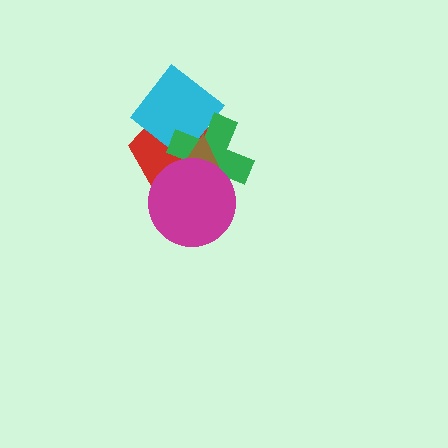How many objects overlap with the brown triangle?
3 objects overlap with the brown triangle.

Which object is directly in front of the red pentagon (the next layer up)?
The cyan diamond is directly in front of the red pentagon.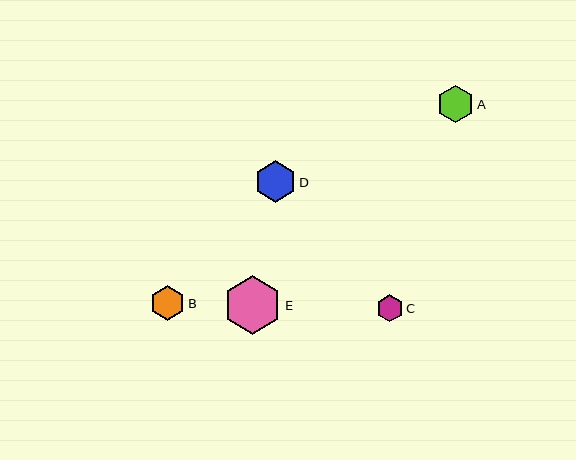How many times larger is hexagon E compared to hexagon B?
Hexagon E is approximately 1.7 times the size of hexagon B.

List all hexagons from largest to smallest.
From largest to smallest: E, D, A, B, C.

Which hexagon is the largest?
Hexagon E is the largest with a size of approximately 59 pixels.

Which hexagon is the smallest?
Hexagon C is the smallest with a size of approximately 27 pixels.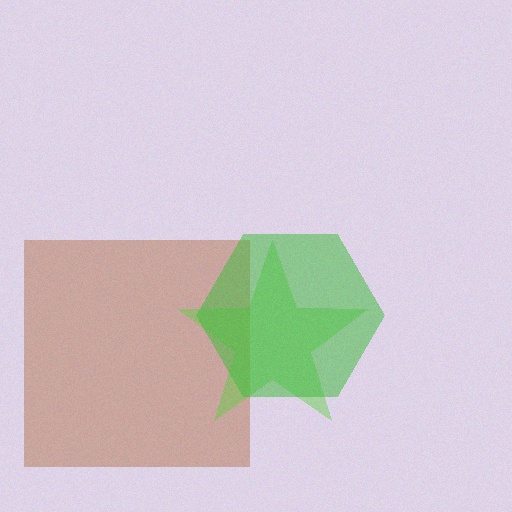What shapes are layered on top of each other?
The layered shapes are: a brown square, a lime star, a green hexagon.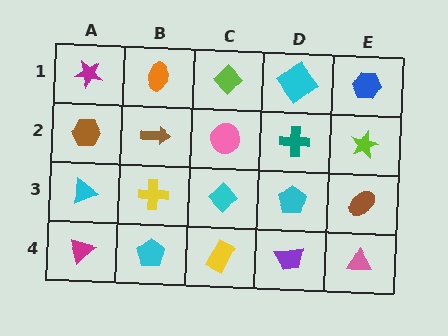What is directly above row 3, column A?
A brown hexagon.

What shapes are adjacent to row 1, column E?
A lime star (row 2, column E), a cyan diamond (row 1, column D).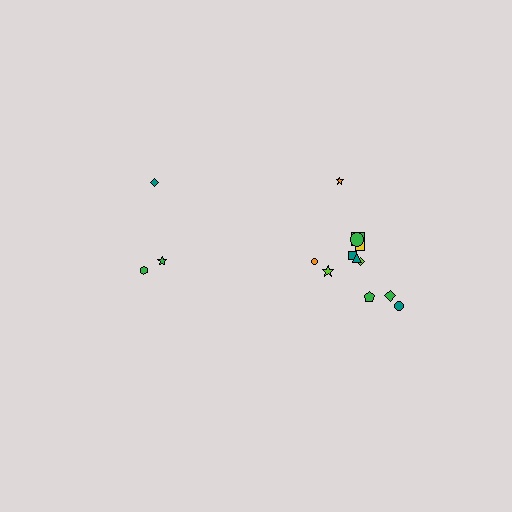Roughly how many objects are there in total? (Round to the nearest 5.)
Roughly 15 objects in total.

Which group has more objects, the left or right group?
The right group.